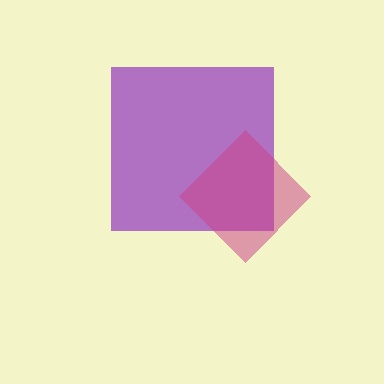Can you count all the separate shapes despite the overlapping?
Yes, there are 2 separate shapes.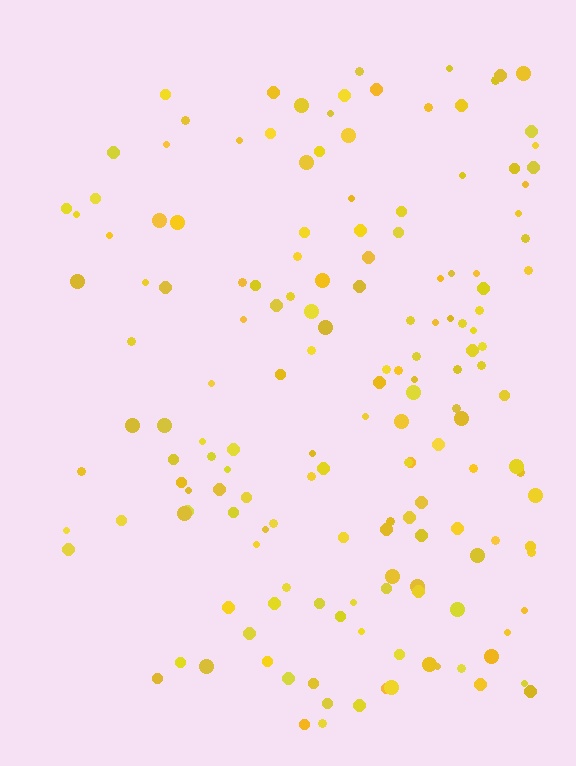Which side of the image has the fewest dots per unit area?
The left.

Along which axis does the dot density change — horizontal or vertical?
Horizontal.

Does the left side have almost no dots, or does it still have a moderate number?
Still a moderate number, just noticeably fewer than the right.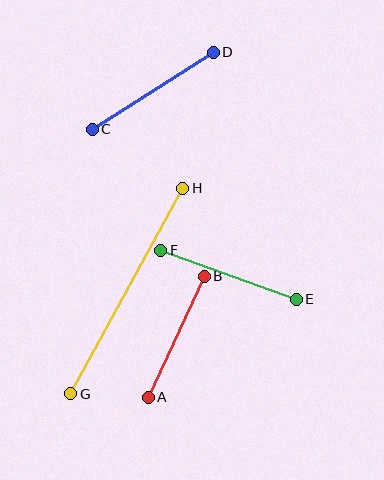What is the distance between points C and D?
The distance is approximately 144 pixels.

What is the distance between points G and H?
The distance is approximately 234 pixels.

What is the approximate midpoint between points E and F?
The midpoint is at approximately (229, 275) pixels.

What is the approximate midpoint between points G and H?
The midpoint is at approximately (127, 291) pixels.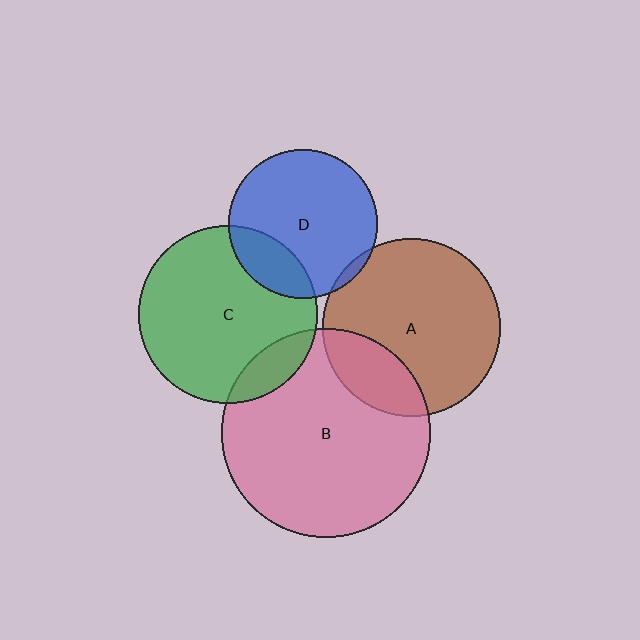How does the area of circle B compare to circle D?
Approximately 2.0 times.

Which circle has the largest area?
Circle B (pink).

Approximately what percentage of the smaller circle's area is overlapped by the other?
Approximately 20%.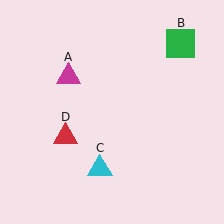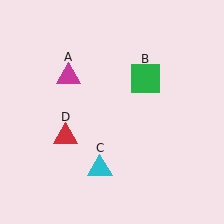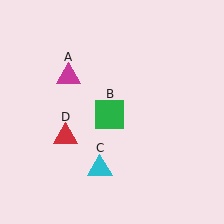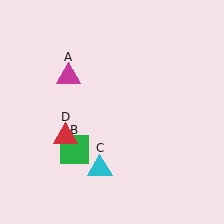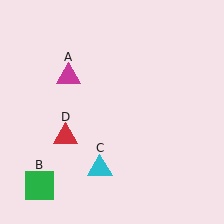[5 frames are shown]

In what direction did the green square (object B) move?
The green square (object B) moved down and to the left.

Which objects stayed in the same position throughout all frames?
Magenta triangle (object A) and cyan triangle (object C) and red triangle (object D) remained stationary.